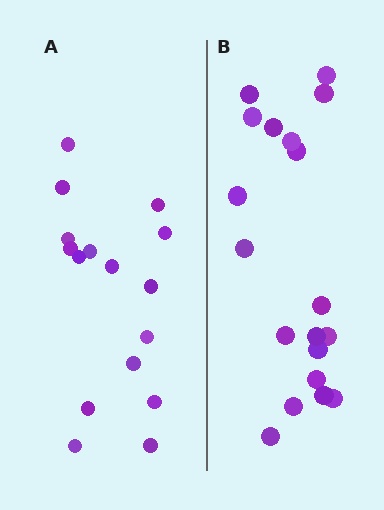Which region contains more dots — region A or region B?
Region B (the right region) has more dots.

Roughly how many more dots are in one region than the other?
Region B has just a few more — roughly 2 or 3 more dots than region A.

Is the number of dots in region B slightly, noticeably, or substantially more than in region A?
Region B has only slightly more — the two regions are fairly close. The ratio is roughly 1.2 to 1.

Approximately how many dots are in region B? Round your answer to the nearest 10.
About 20 dots. (The exact count is 19, which rounds to 20.)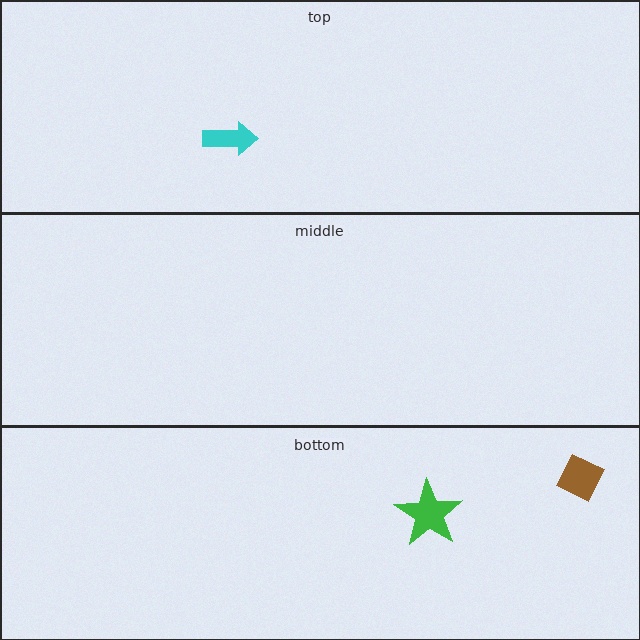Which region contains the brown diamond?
The bottom region.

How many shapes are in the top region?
1.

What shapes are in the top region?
The cyan arrow.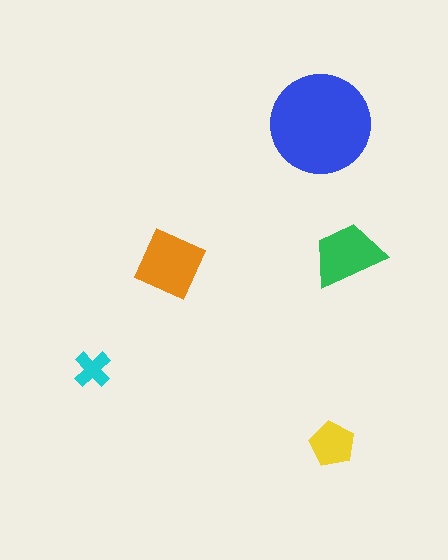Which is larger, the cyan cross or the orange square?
The orange square.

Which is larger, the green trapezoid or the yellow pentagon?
The green trapezoid.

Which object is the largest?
The blue circle.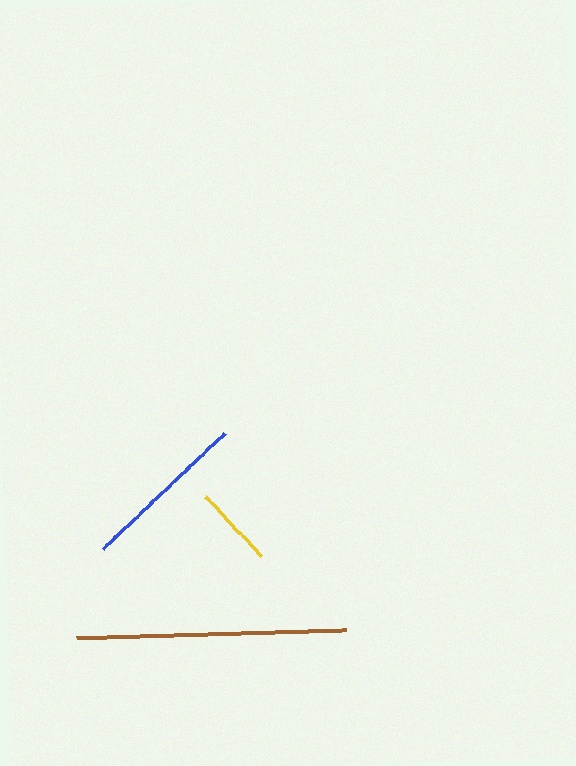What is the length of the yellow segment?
The yellow segment is approximately 81 pixels long.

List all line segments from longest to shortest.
From longest to shortest: brown, blue, yellow.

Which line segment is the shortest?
The yellow line is the shortest at approximately 81 pixels.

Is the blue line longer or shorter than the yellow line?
The blue line is longer than the yellow line.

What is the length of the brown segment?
The brown segment is approximately 270 pixels long.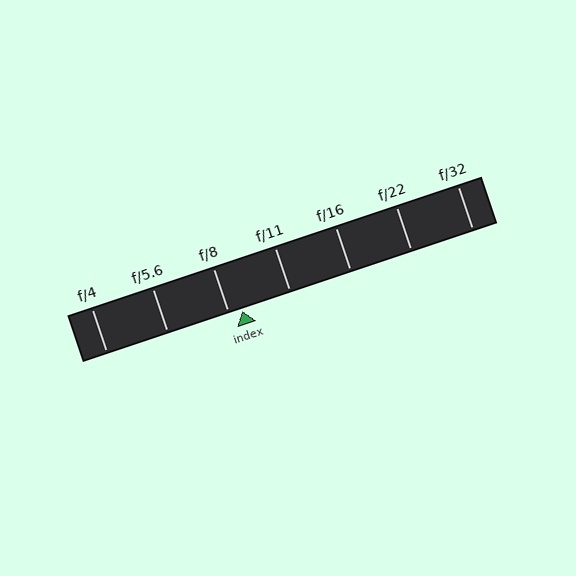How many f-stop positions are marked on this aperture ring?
There are 7 f-stop positions marked.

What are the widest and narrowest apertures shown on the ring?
The widest aperture shown is f/4 and the narrowest is f/32.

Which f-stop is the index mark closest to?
The index mark is closest to f/8.